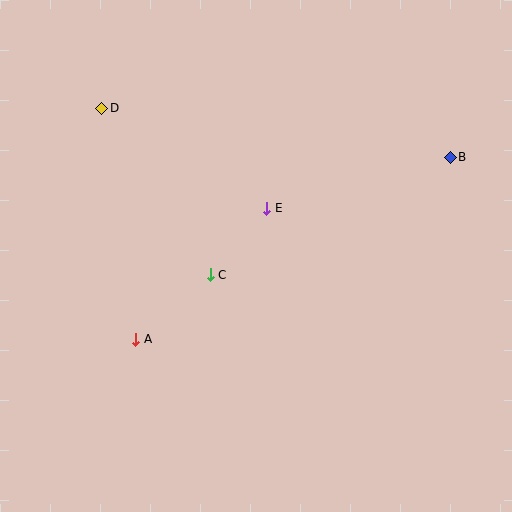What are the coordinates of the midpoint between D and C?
The midpoint between D and C is at (156, 191).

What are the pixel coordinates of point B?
Point B is at (450, 157).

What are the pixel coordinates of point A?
Point A is at (136, 339).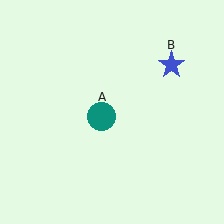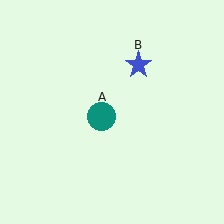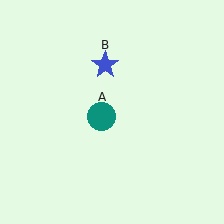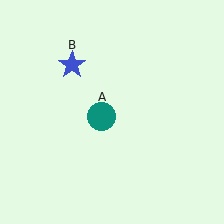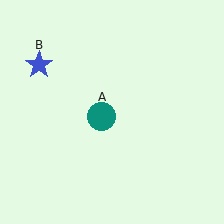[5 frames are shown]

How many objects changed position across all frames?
1 object changed position: blue star (object B).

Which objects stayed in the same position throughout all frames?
Teal circle (object A) remained stationary.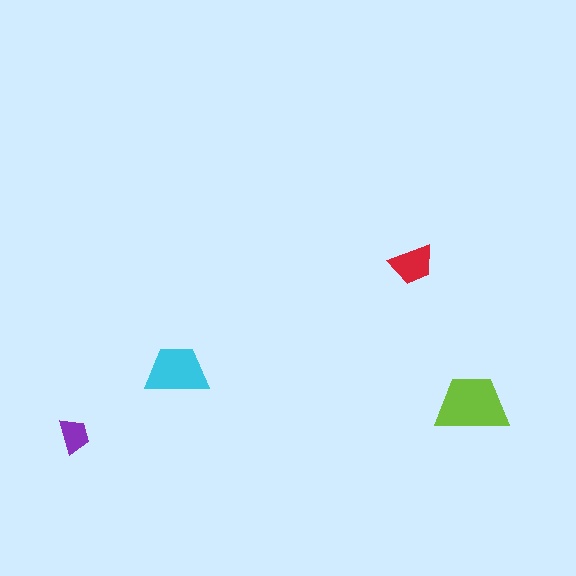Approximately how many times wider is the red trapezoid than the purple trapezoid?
About 1.5 times wider.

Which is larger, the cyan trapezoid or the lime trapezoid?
The lime one.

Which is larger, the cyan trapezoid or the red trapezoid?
The cyan one.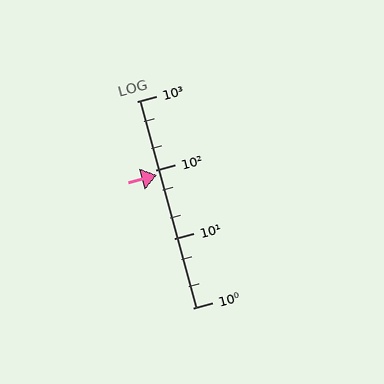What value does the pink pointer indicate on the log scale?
The pointer indicates approximately 84.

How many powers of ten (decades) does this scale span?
The scale spans 3 decades, from 1 to 1000.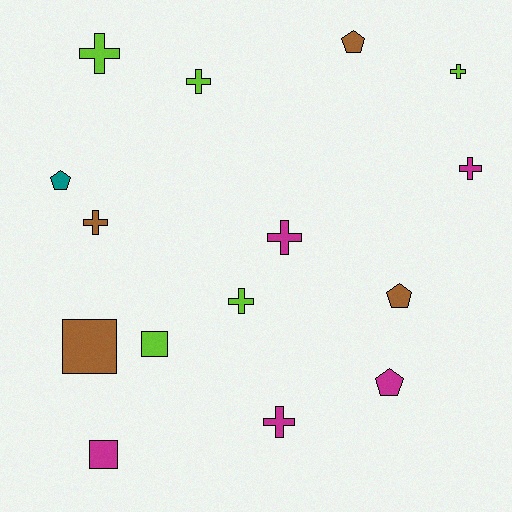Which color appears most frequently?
Lime, with 5 objects.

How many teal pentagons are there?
There is 1 teal pentagon.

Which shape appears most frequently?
Cross, with 8 objects.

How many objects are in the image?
There are 15 objects.